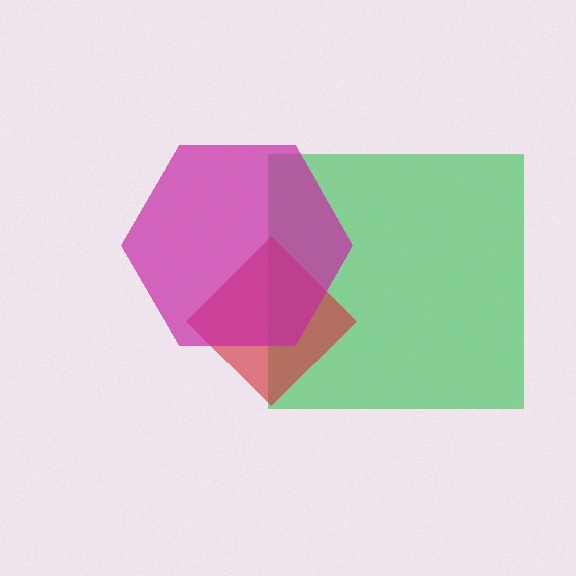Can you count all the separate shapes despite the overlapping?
Yes, there are 3 separate shapes.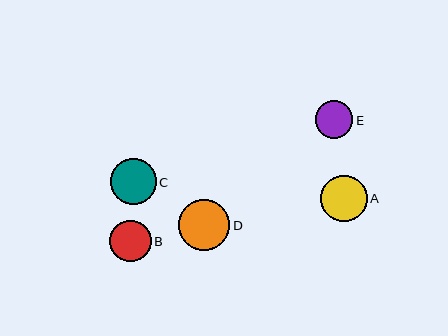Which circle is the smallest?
Circle E is the smallest with a size of approximately 38 pixels.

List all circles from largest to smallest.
From largest to smallest: D, A, C, B, E.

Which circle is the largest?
Circle D is the largest with a size of approximately 51 pixels.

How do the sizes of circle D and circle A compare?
Circle D and circle A are approximately the same size.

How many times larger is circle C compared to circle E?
Circle C is approximately 1.2 times the size of circle E.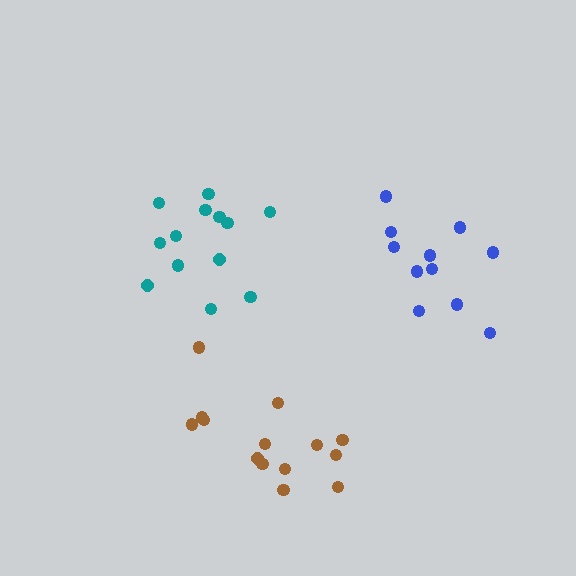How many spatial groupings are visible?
There are 3 spatial groupings.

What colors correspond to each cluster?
The clusters are colored: teal, brown, blue.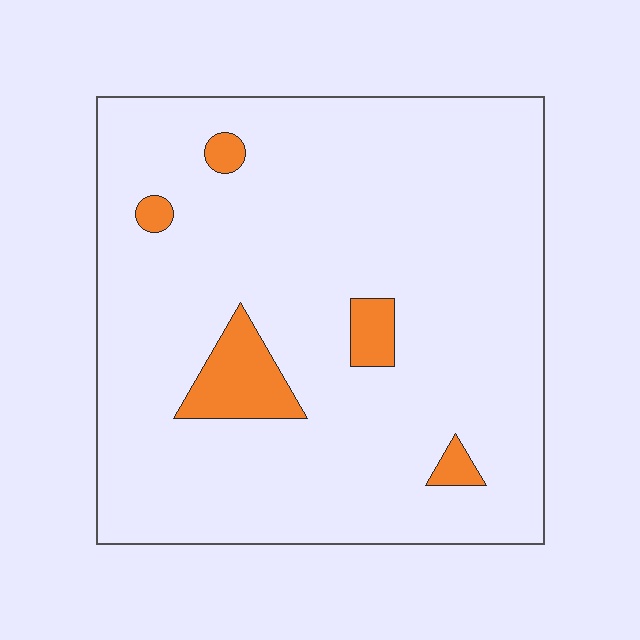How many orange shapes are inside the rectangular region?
5.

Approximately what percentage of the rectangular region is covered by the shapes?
Approximately 10%.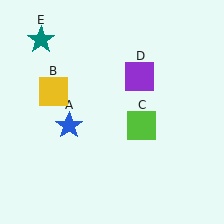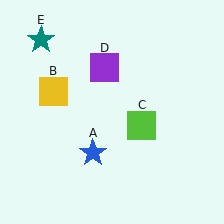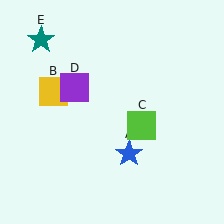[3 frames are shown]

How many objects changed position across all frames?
2 objects changed position: blue star (object A), purple square (object D).